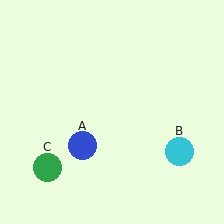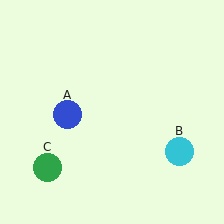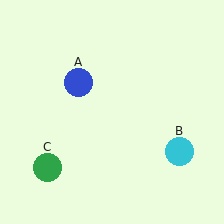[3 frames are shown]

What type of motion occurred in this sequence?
The blue circle (object A) rotated clockwise around the center of the scene.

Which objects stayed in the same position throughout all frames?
Cyan circle (object B) and green circle (object C) remained stationary.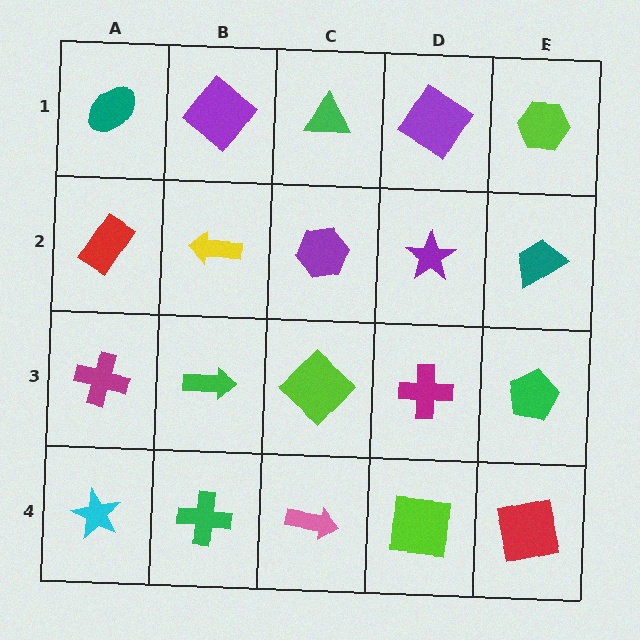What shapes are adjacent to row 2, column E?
A lime hexagon (row 1, column E), a green pentagon (row 3, column E), a purple star (row 2, column D).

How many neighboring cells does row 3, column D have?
4.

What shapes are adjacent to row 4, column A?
A magenta cross (row 3, column A), a green cross (row 4, column B).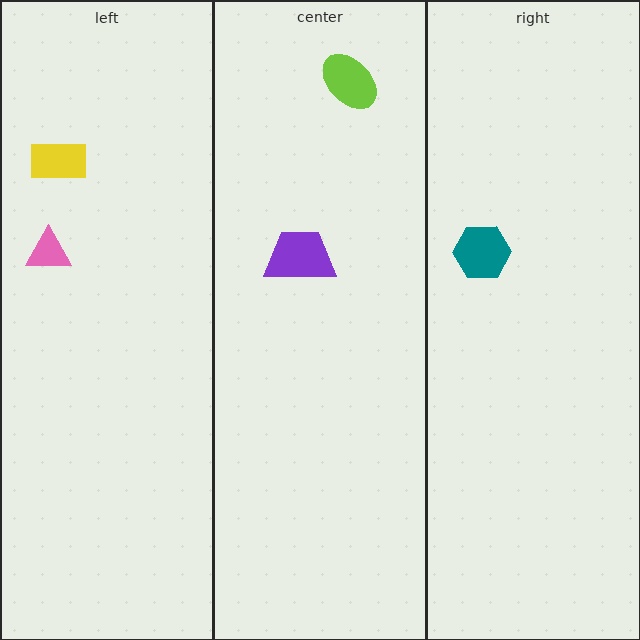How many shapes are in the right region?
1.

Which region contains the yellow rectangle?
The left region.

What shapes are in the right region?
The teal hexagon.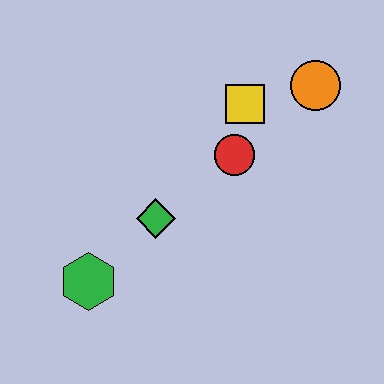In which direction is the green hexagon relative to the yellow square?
The green hexagon is below the yellow square.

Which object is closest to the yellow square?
The red circle is closest to the yellow square.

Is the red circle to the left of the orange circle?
Yes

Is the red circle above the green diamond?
Yes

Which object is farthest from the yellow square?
The green hexagon is farthest from the yellow square.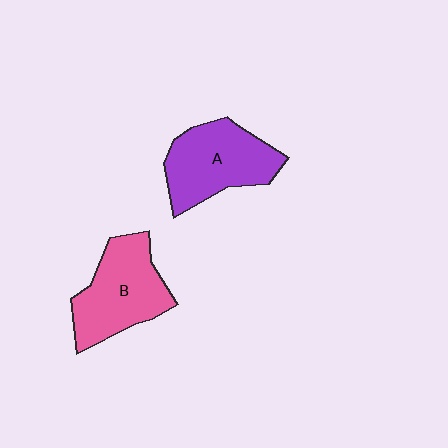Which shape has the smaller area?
Shape A (purple).